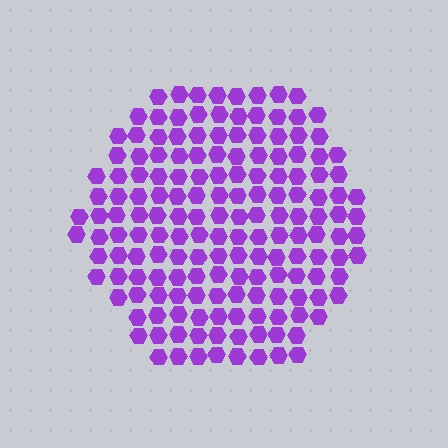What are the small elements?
The small elements are hexagons.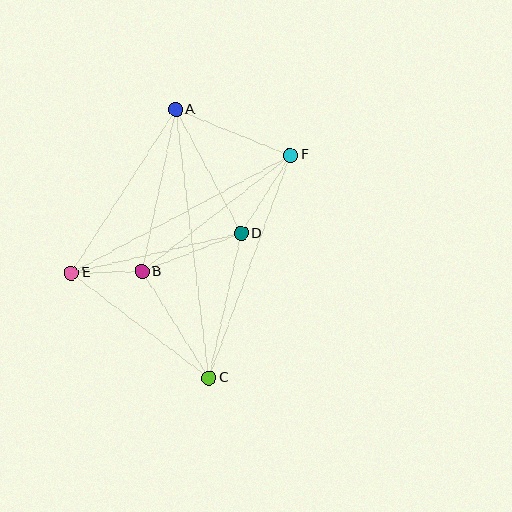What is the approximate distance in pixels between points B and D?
The distance between B and D is approximately 106 pixels.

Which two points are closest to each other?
Points B and E are closest to each other.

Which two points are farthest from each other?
Points A and C are farthest from each other.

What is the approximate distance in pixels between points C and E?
The distance between C and E is approximately 173 pixels.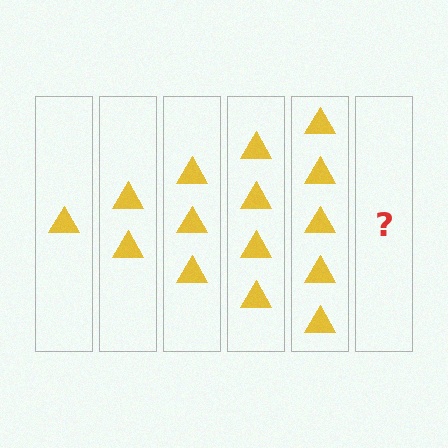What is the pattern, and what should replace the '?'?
The pattern is that each step adds one more triangle. The '?' should be 6 triangles.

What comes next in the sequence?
The next element should be 6 triangles.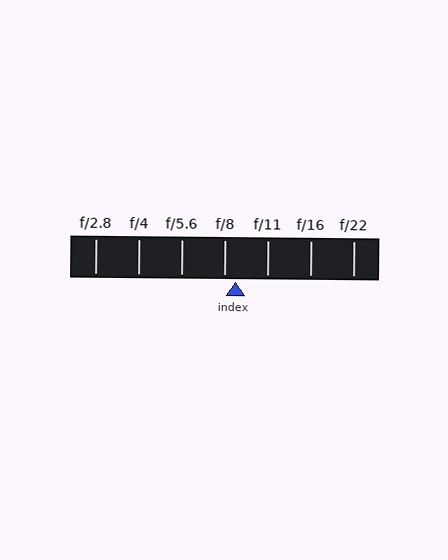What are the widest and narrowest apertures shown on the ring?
The widest aperture shown is f/2.8 and the narrowest is f/22.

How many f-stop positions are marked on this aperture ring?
There are 7 f-stop positions marked.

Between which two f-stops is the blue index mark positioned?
The index mark is between f/8 and f/11.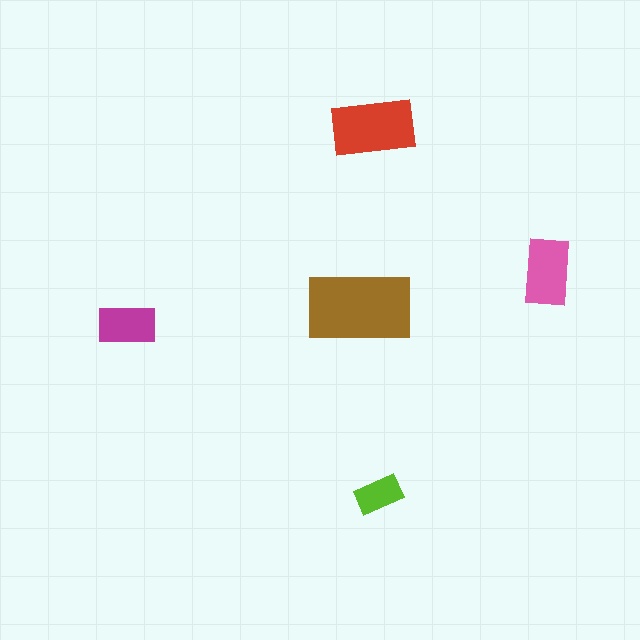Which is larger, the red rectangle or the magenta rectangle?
The red one.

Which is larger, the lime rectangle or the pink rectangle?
The pink one.